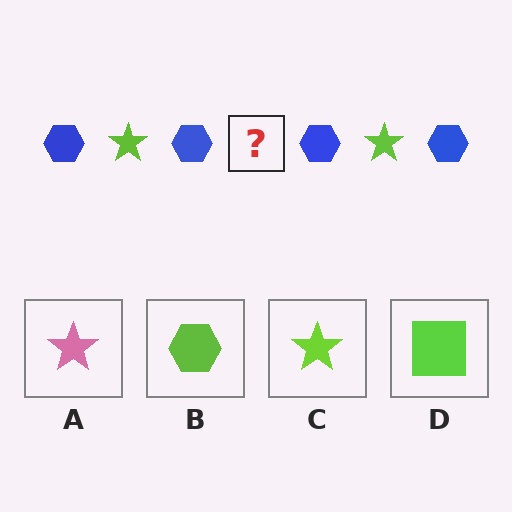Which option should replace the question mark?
Option C.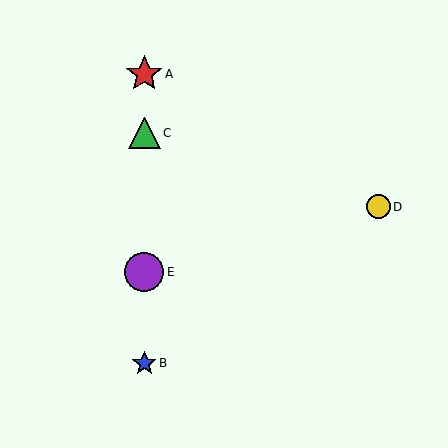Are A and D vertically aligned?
No, A is at x≈144 and D is at x≈378.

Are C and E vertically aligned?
Yes, both are at x≈144.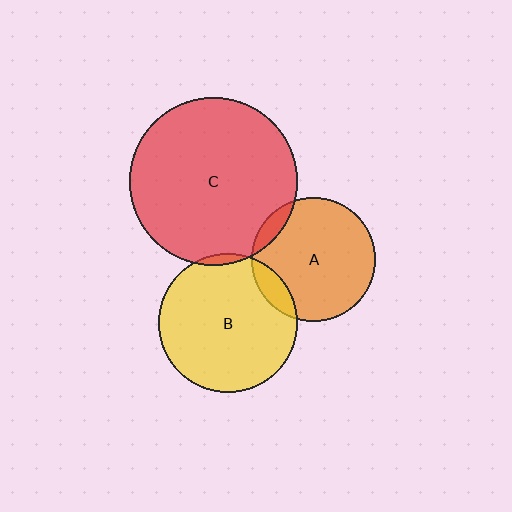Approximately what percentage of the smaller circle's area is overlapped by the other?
Approximately 10%.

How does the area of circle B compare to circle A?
Approximately 1.3 times.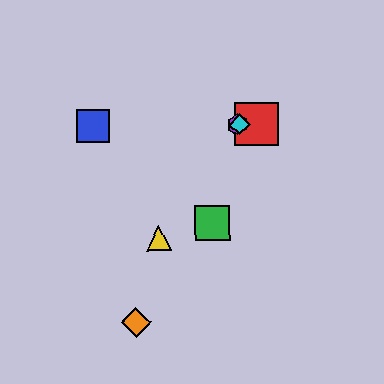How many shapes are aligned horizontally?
4 shapes (the red square, the blue square, the purple hexagon, the cyan diamond) are aligned horizontally.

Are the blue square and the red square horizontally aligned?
Yes, both are at y≈126.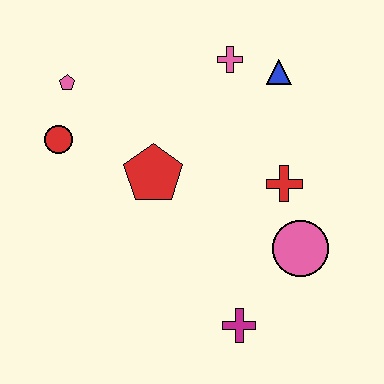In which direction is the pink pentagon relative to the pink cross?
The pink pentagon is to the left of the pink cross.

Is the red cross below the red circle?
Yes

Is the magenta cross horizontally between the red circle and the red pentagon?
No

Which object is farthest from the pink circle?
The pink pentagon is farthest from the pink circle.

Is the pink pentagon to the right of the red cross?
No